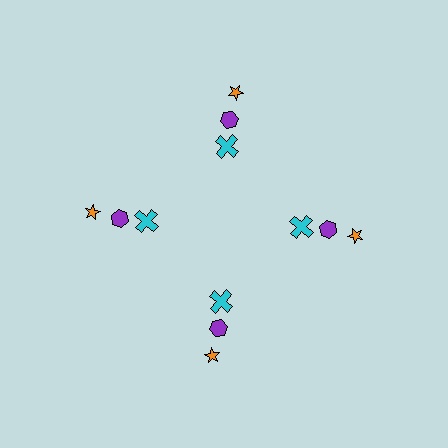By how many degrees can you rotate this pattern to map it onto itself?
The pattern maps onto itself every 90 degrees of rotation.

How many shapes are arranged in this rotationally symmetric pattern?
There are 12 shapes, arranged in 4 groups of 3.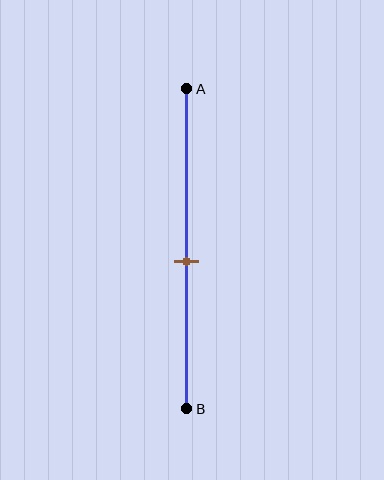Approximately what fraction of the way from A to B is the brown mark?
The brown mark is approximately 55% of the way from A to B.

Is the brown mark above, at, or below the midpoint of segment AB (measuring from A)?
The brown mark is below the midpoint of segment AB.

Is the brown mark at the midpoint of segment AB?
No, the mark is at about 55% from A, not at the 50% midpoint.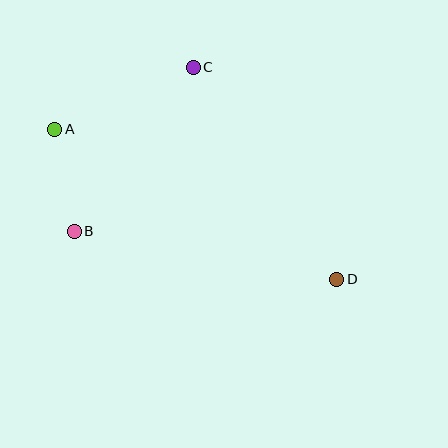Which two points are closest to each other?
Points A and B are closest to each other.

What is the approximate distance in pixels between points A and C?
The distance between A and C is approximately 152 pixels.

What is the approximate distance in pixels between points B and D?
The distance between B and D is approximately 267 pixels.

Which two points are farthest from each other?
Points A and D are farthest from each other.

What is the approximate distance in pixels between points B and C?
The distance between B and C is approximately 203 pixels.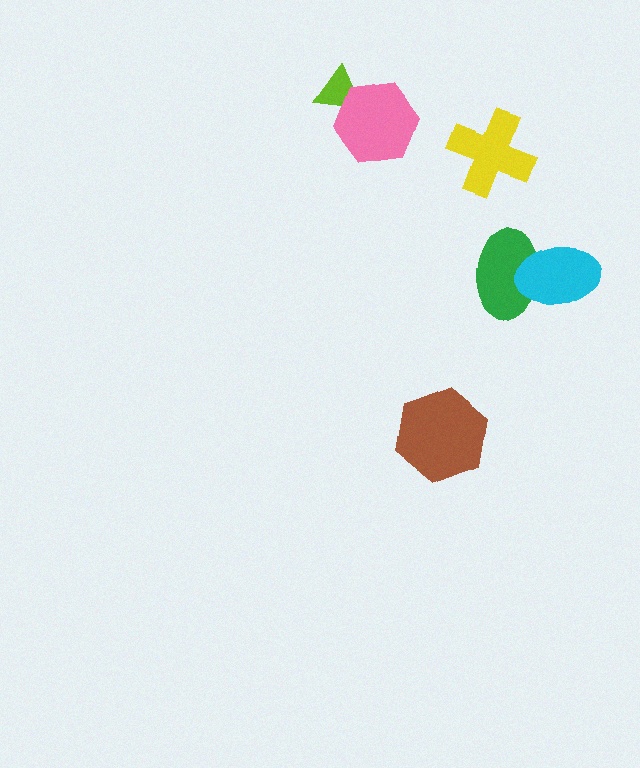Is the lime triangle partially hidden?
Yes, it is partially covered by another shape.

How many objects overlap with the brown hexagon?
0 objects overlap with the brown hexagon.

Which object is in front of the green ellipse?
The cyan ellipse is in front of the green ellipse.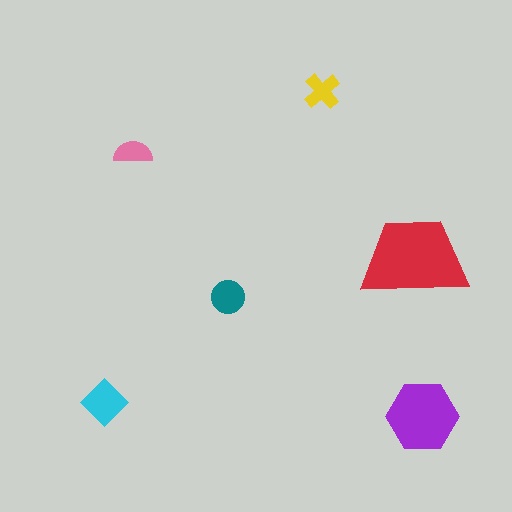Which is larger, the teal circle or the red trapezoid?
The red trapezoid.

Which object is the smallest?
The pink semicircle.